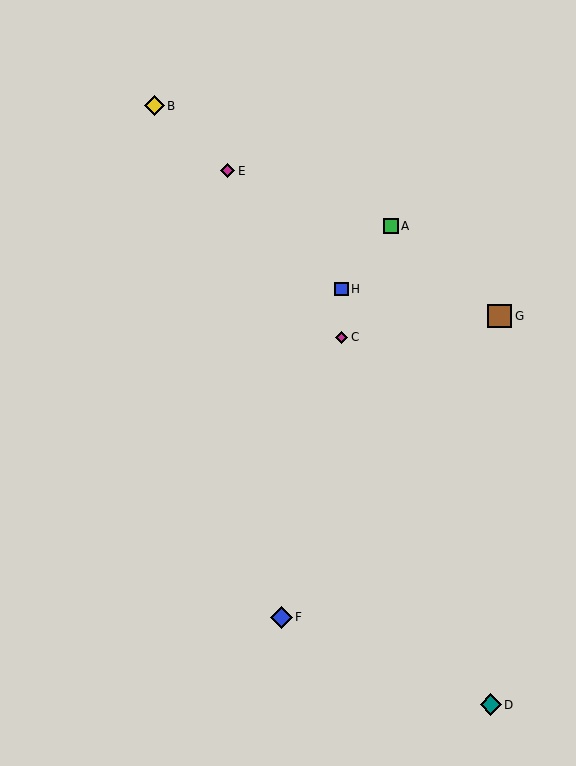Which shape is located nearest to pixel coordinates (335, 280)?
The blue square (labeled H) at (341, 289) is nearest to that location.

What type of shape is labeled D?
Shape D is a teal diamond.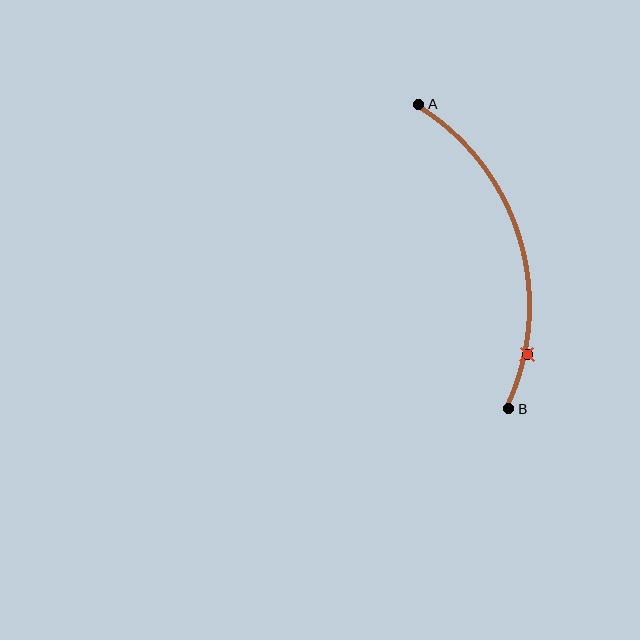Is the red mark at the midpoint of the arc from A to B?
No. The red mark lies on the arc but is closer to endpoint B. The arc midpoint would be at the point on the curve equidistant along the arc from both A and B.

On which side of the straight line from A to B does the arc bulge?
The arc bulges to the right of the straight line connecting A and B.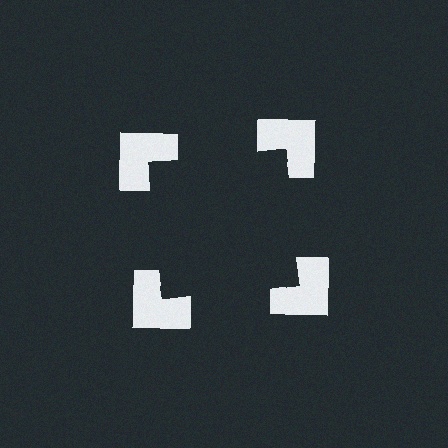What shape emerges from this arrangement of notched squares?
An illusory square — its edges are inferred from the aligned wedge cuts in the notched squares, not physically drawn.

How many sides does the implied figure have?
4 sides.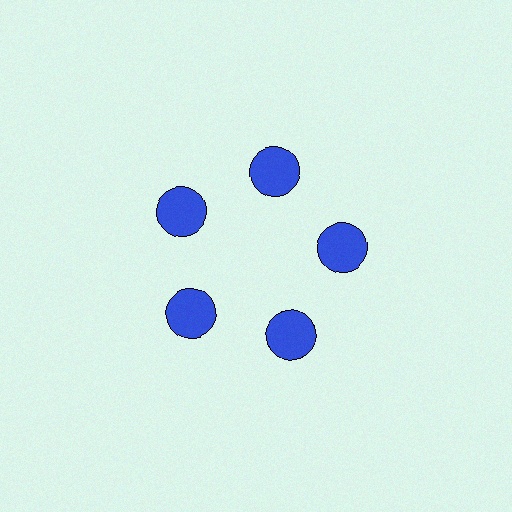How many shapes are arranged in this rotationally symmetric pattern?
There are 5 shapes, arranged in 5 groups of 1.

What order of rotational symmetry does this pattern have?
This pattern has 5-fold rotational symmetry.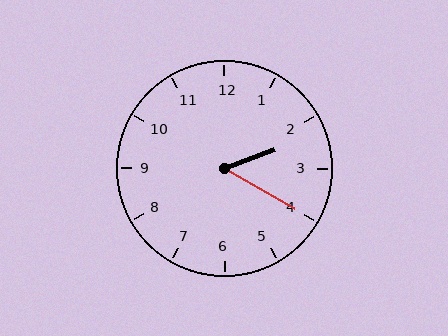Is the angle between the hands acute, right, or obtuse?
It is acute.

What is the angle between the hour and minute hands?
Approximately 50 degrees.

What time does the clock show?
2:20.